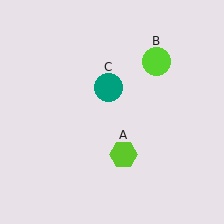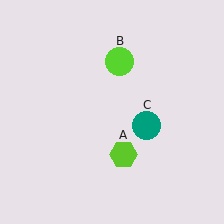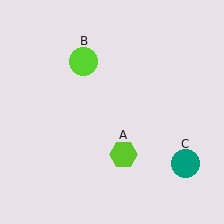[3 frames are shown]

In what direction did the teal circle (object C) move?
The teal circle (object C) moved down and to the right.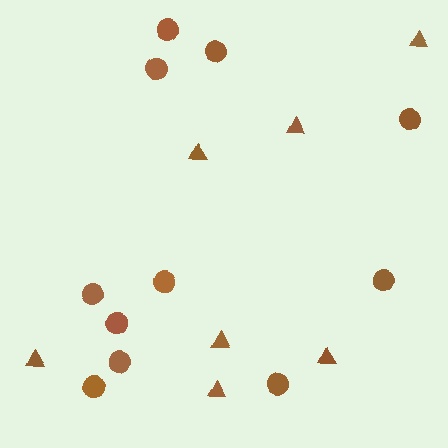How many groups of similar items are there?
There are 2 groups: one group of circles (11) and one group of triangles (7).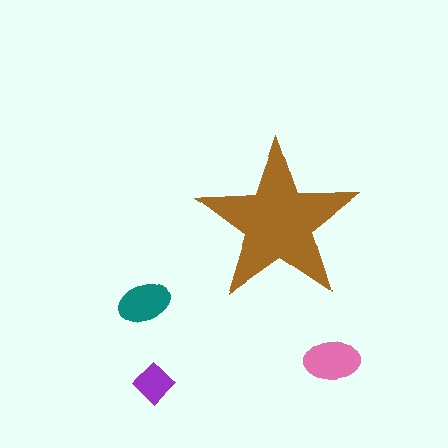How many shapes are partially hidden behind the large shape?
0 shapes are partially hidden.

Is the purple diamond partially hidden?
No, the purple diamond is fully visible.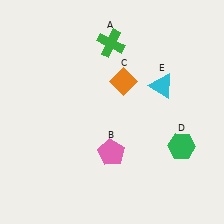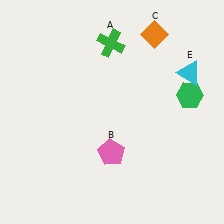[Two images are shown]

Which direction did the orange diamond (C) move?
The orange diamond (C) moved up.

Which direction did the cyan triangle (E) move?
The cyan triangle (E) moved right.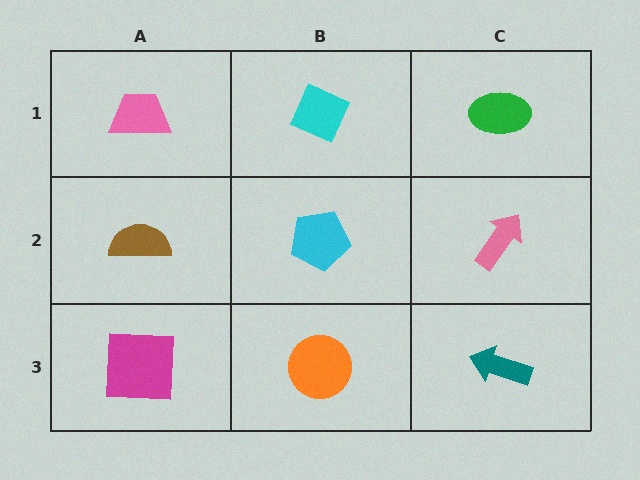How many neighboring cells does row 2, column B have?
4.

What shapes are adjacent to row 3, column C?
A pink arrow (row 2, column C), an orange circle (row 3, column B).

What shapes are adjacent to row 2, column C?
A green ellipse (row 1, column C), a teal arrow (row 3, column C), a cyan pentagon (row 2, column B).